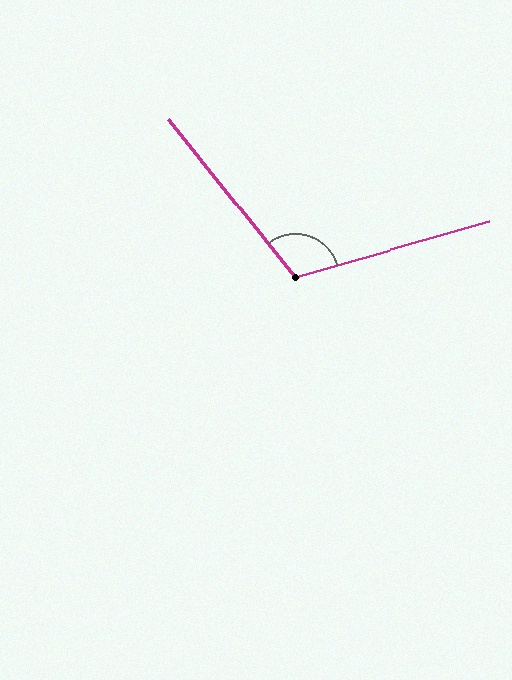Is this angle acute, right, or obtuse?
It is obtuse.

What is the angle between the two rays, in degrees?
Approximately 113 degrees.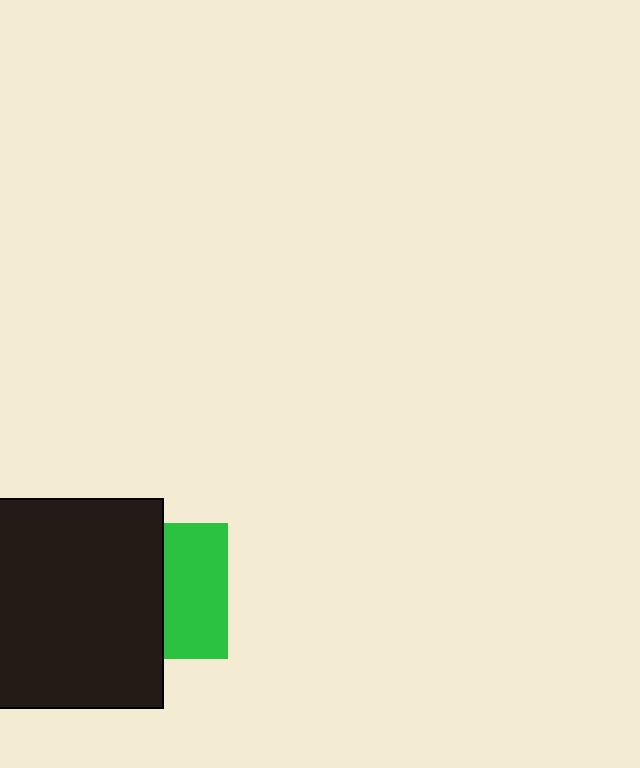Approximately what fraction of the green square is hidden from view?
Roughly 53% of the green square is hidden behind the black rectangle.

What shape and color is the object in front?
The object in front is a black rectangle.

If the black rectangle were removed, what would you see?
You would see the complete green square.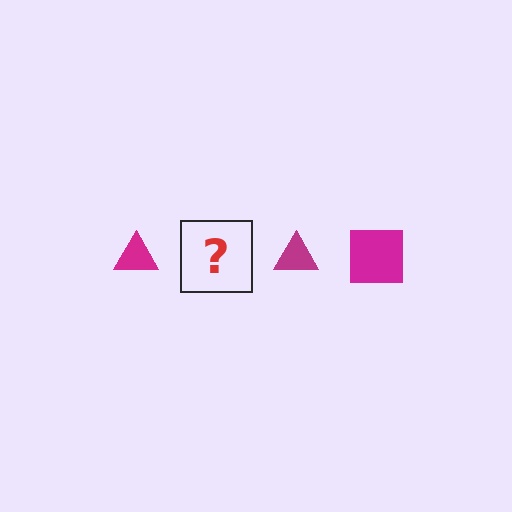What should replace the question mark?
The question mark should be replaced with a magenta square.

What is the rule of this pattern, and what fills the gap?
The rule is that the pattern cycles through triangle, square shapes in magenta. The gap should be filled with a magenta square.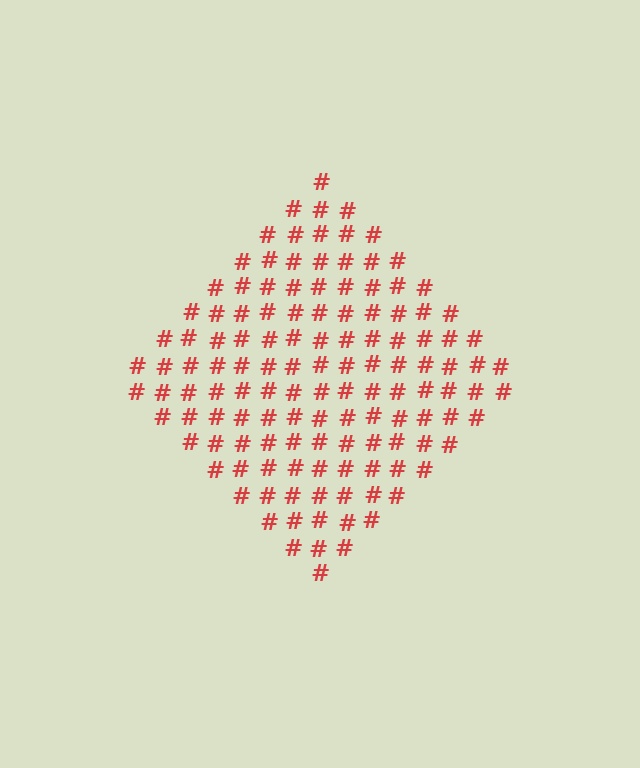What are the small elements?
The small elements are hash symbols.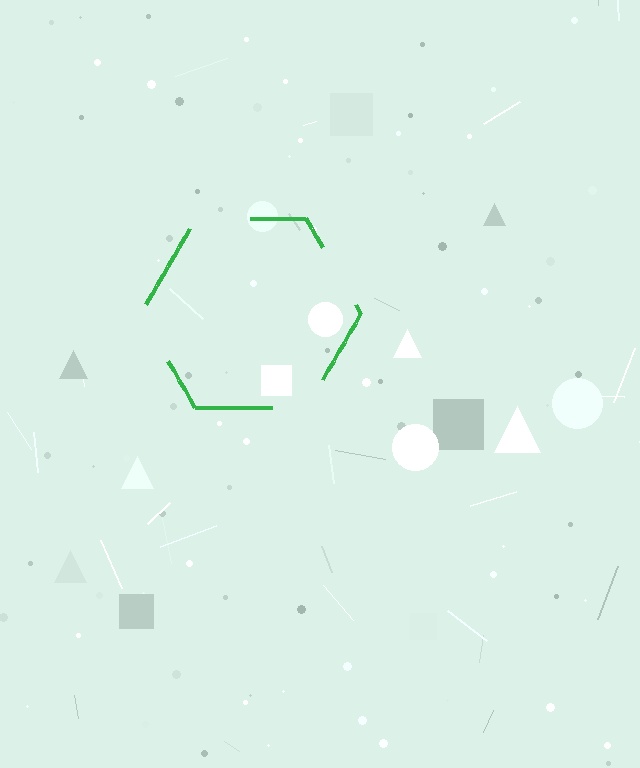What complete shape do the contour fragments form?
The contour fragments form a hexagon.